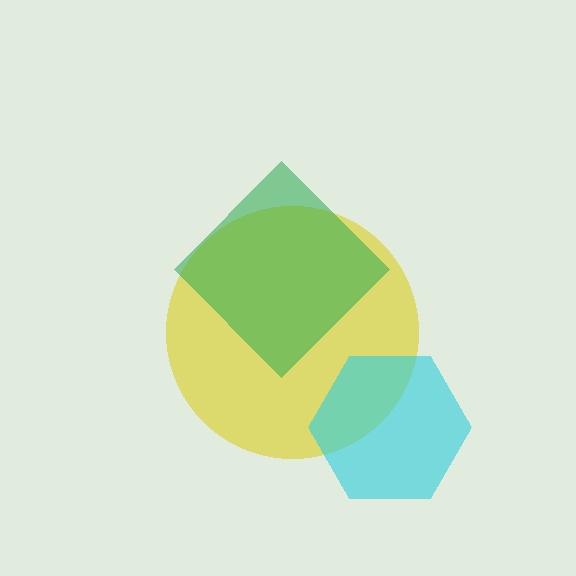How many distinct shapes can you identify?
There are 3 distinct shapes: a yellow circle, a green diamond, a cyan hexagon.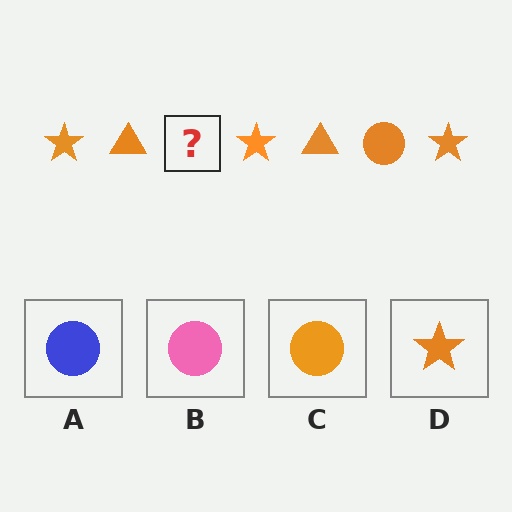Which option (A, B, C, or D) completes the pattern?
C.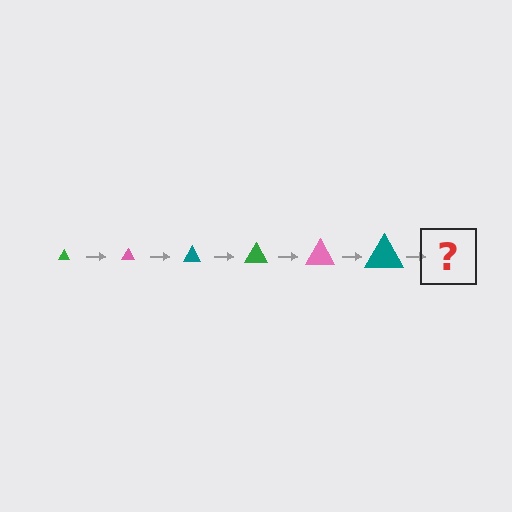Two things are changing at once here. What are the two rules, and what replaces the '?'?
The two rules are that the triangle grows larger each step and the color cycles through green, pink, and teal. The '?' should be a green triangle, larger than the previous one.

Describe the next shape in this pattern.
It should be a green triangle, larger than the previous one.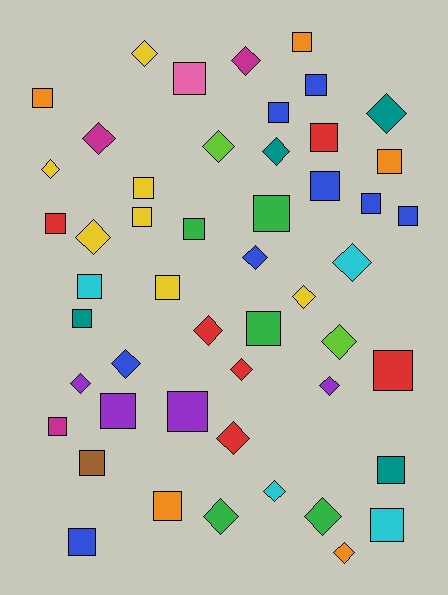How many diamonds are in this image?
There are 22 diamonds.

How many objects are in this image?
There are 50 objects.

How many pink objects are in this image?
There is 1 pink object.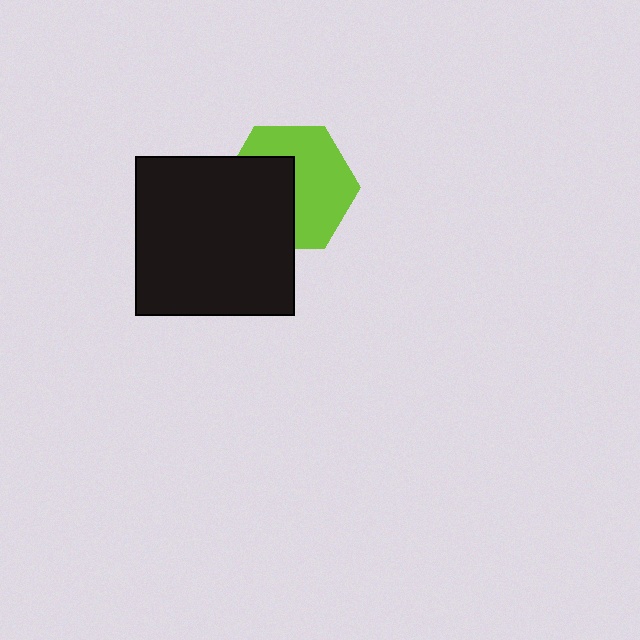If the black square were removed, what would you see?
You would see the complete lime hexagon.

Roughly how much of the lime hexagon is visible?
About half of it is visible (roughly 56%).